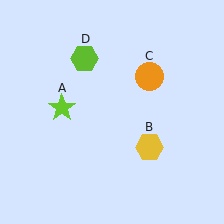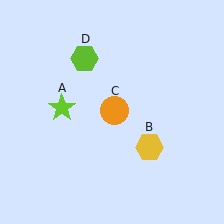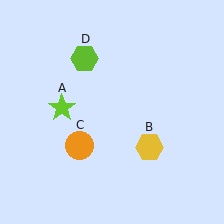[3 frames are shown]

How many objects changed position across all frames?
1 object changed position: orange circle (object C).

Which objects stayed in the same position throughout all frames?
Lime star (object A) and yellow hexagon (object B) and lime hexagon (object D) remained stationary.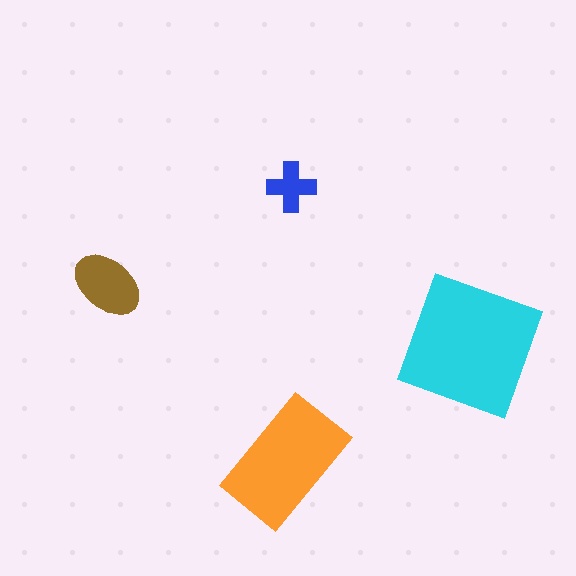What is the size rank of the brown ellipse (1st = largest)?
3rd.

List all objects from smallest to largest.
The blue cross, the brown ellipse, the orange rectangle, the cyan square.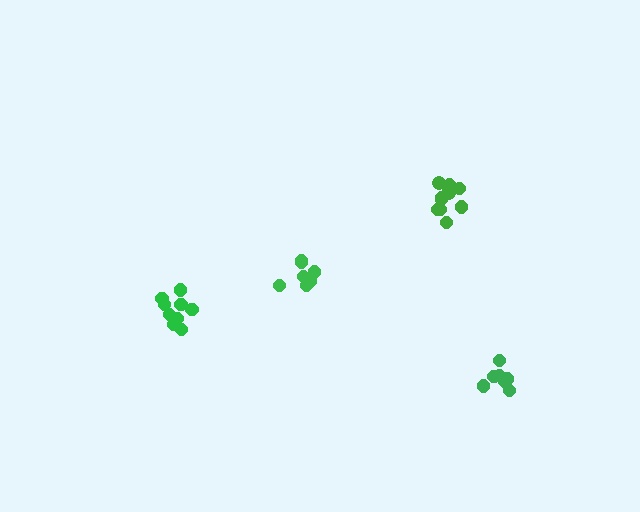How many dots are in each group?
Group 1: 7 dots, Group 2: 9 dots, Group 3: 11 dots, Group 4: 7 dots (34 total).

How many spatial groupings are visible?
There are 4 spatial groupings.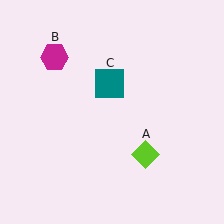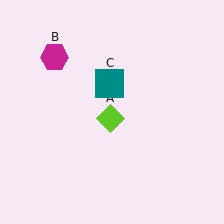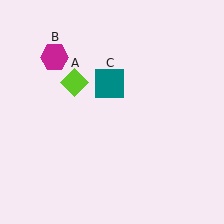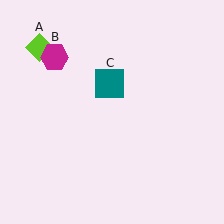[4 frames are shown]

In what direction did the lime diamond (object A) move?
The lime diamond (object A) moved up and to the left.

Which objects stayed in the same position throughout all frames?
Magenta hexagon (object B) and teal square (object C) remained stationary.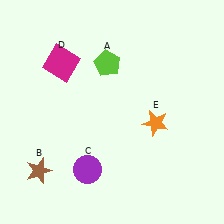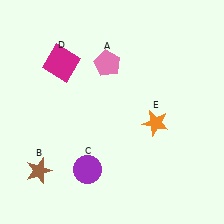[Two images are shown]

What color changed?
The pentagon (A) changed from lime in Image 1 to pink in Image 2.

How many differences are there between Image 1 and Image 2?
There is 1 difference between the two images.